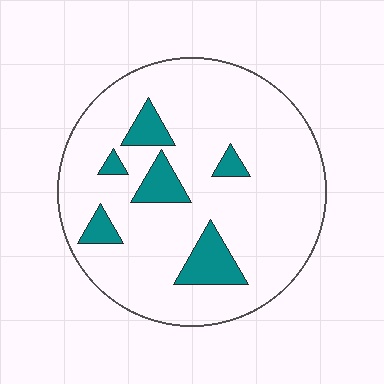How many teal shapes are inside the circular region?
6.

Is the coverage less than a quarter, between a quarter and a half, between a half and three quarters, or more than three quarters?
Less than a quarter.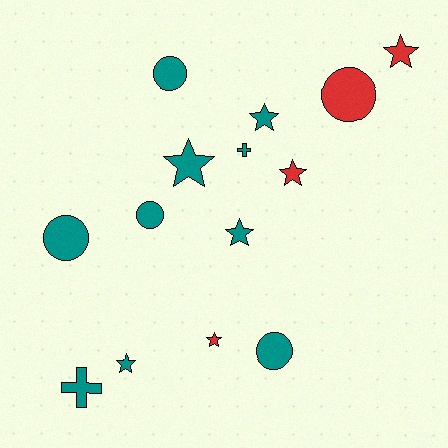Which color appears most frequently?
Teal, with 10 objects.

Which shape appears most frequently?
Star, with 7 objects.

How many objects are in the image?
There are 14 objects.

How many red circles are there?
There is 1 red circle.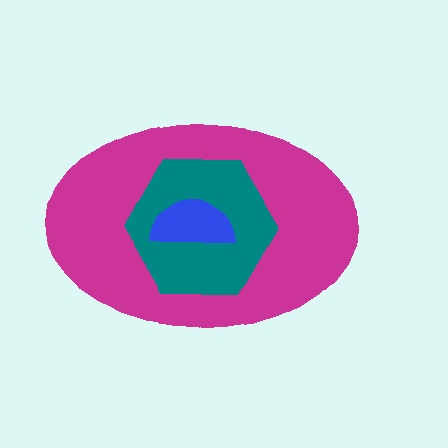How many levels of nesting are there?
3.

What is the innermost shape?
The blue semicircle.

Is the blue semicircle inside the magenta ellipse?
Yes.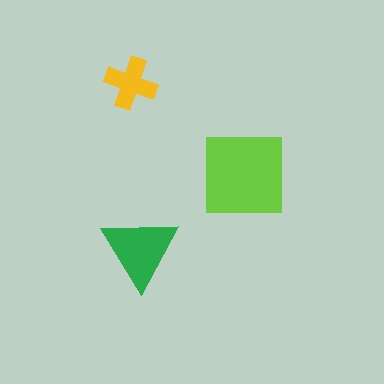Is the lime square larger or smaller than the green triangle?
Larger.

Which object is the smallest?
The yellow cross.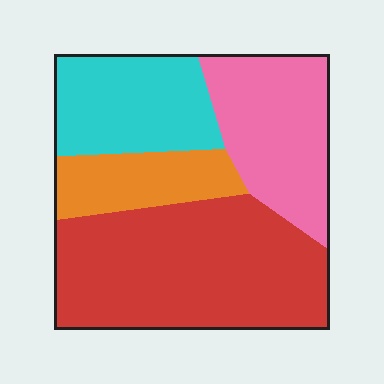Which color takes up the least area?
Orange, at roughly 15%.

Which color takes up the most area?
Red, at roughly 45%.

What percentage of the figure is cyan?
Cyan covers 20% of the figure.